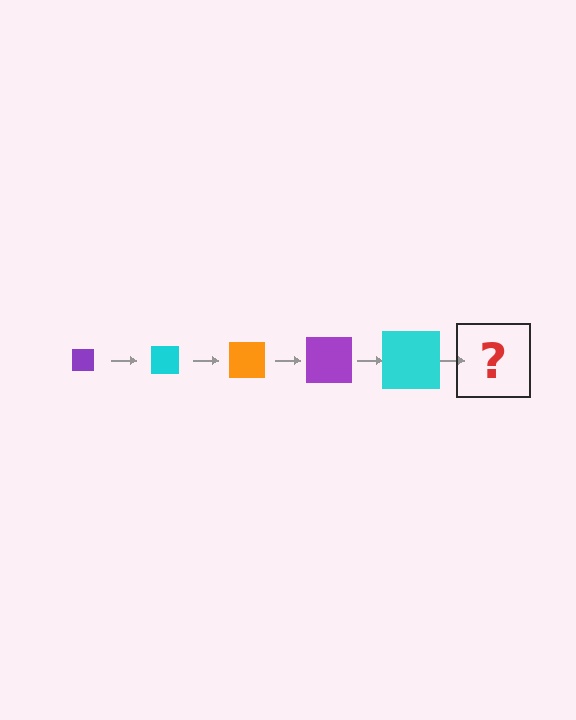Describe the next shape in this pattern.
It should be an orange square, larger than the previous one.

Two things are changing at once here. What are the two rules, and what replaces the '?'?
The two rules are that the square grows larger each step and the color cycles through purple, cyan, and orange. The '?' should be an orange square, larger than the previous one.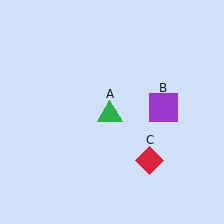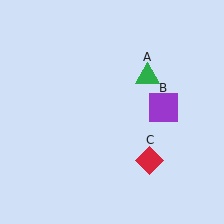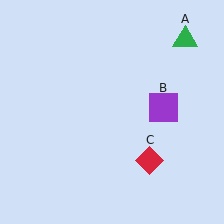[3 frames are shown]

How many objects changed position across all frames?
1 object changed position: green triangle (object A).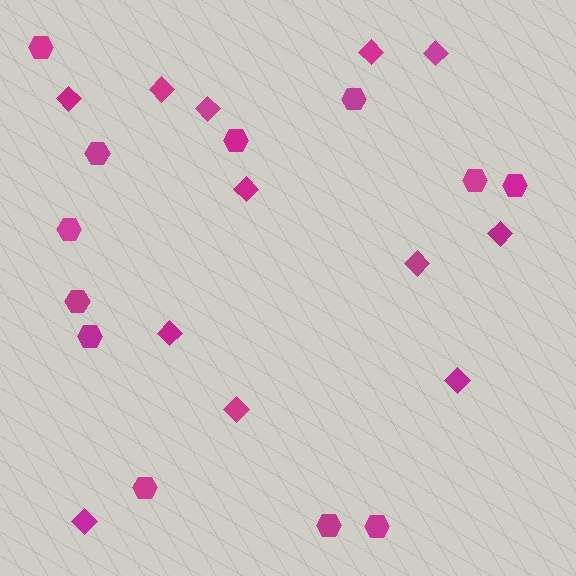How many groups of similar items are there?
There are 2 groups: one group of diamonds (12) and one group of hexagons (12).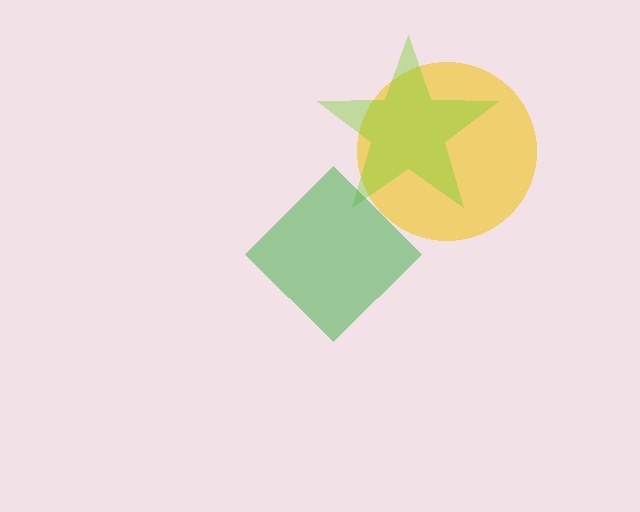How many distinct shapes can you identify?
There are 3 distinct shapes: a yellow circle, a lime star, a green diamond.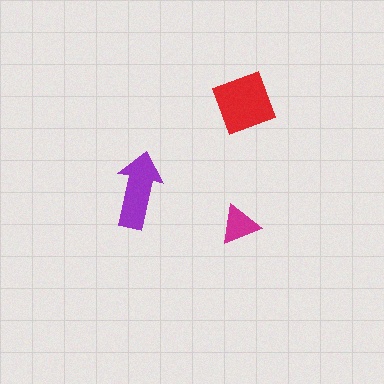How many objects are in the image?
There are 3 objects in the image.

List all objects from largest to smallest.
The red square, the purple arrow, the magenta triangle.